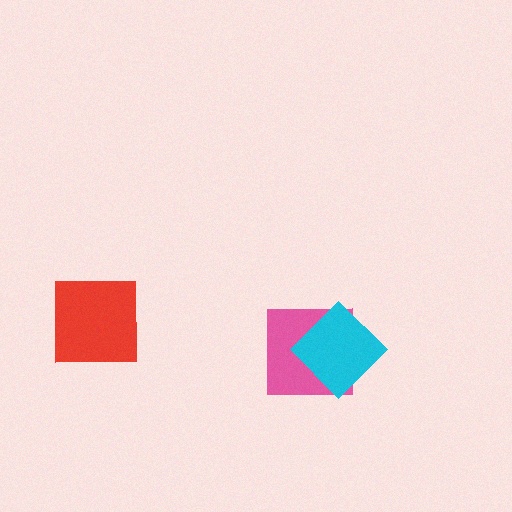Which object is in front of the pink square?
The cyan diamond is in front of the pink square.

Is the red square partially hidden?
No, no other shape covers it.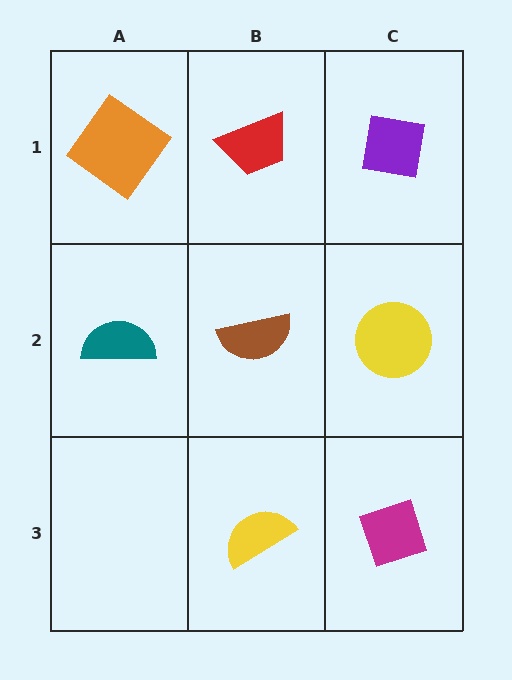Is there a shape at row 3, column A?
No, that cell is empty.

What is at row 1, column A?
An orange diamond.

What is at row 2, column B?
A brown semicircle.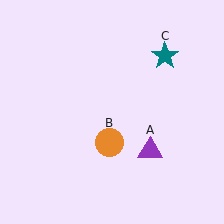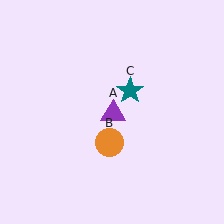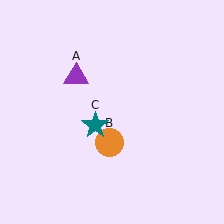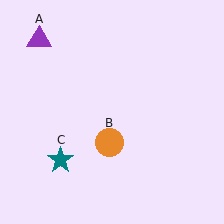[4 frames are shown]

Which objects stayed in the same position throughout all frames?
Orange circle (object B) remained stationary.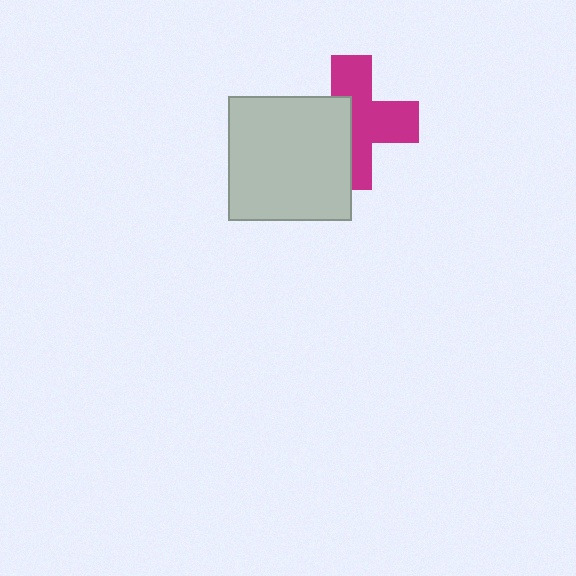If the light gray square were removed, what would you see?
You would see the complete magenta cross.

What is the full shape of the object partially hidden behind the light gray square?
The partially hidden object is a magenta cross.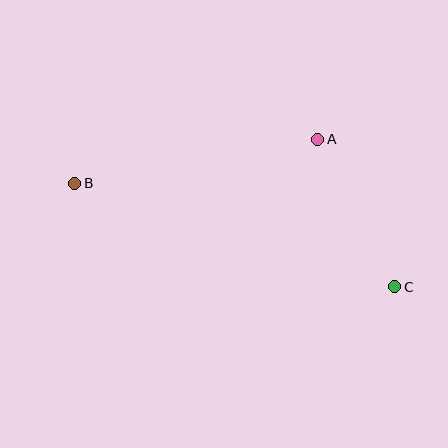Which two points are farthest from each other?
Points B and C are farthest from each other.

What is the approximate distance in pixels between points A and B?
The distance between A and B is approximately 247 pixels.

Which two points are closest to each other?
Points A and C are closest to each other.